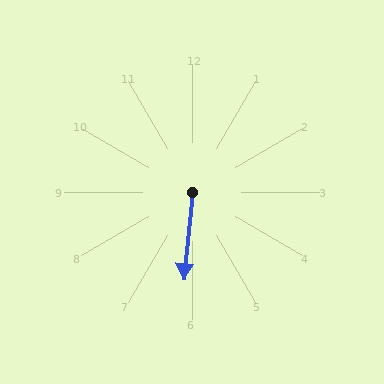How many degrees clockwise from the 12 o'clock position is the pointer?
Approximately 186 degrees.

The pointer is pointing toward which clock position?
Roughly 6 o'clock.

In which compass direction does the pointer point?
South.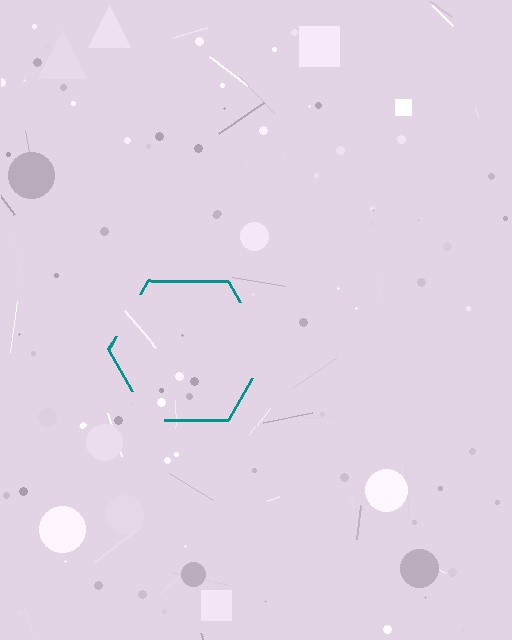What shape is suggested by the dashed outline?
The dashed outline suggests a hexagon.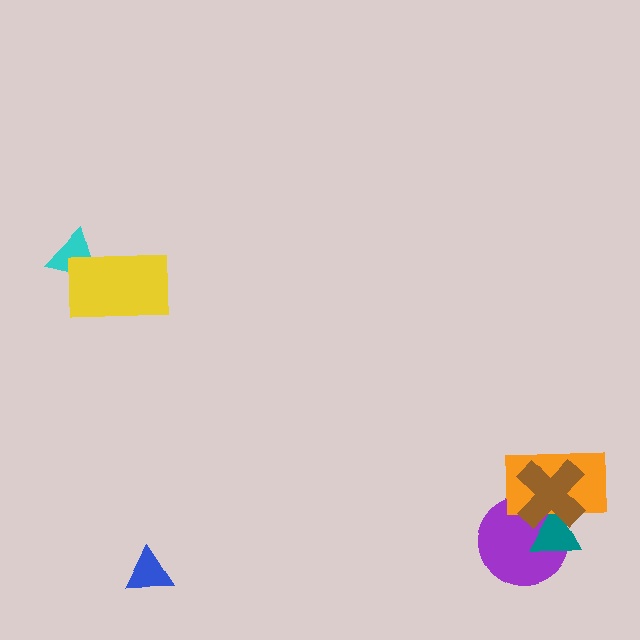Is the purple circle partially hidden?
Yes, it is partially covered by another shape.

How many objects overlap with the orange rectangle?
3 objects overlap with the orange rectangle.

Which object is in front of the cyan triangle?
The yellow rectangle is in front of the cyan triangle.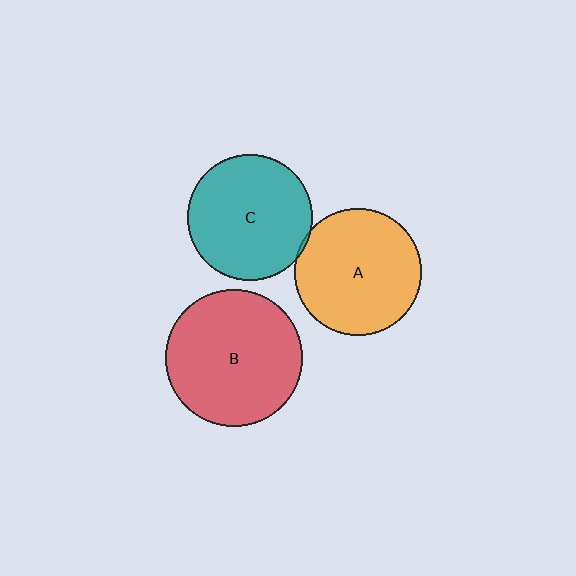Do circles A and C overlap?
Yes.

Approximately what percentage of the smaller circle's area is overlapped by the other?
Approximately 5%.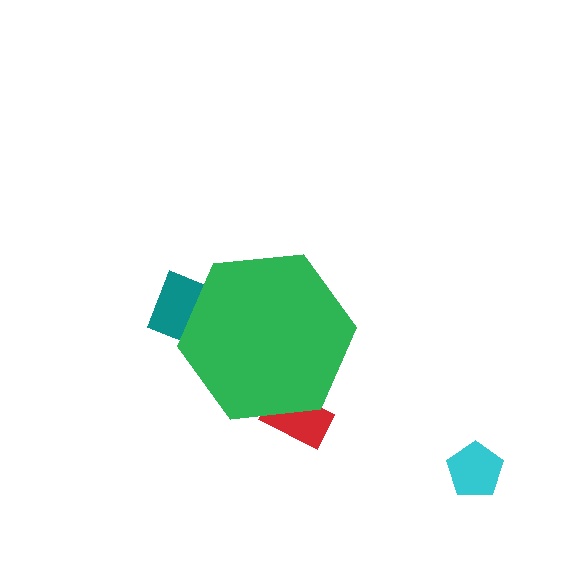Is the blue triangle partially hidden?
Yes, the blue triangle is partially hidden behind the green hexagon.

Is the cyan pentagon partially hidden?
No, the cyan pentagon is fully visible.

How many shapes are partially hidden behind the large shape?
3 shapes are partially hidden.